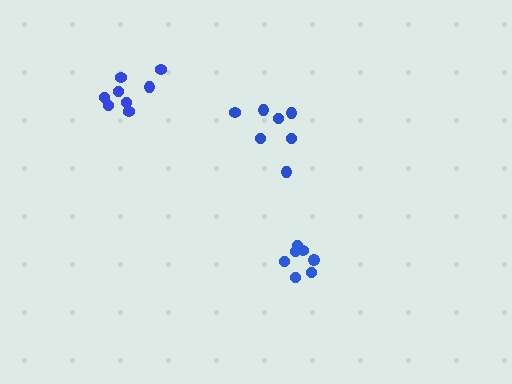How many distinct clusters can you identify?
There are 3 distinct clusters.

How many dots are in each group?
Group 1: 7 dots, Group 2: 7 dots, Group 3: 8 dots (22 total).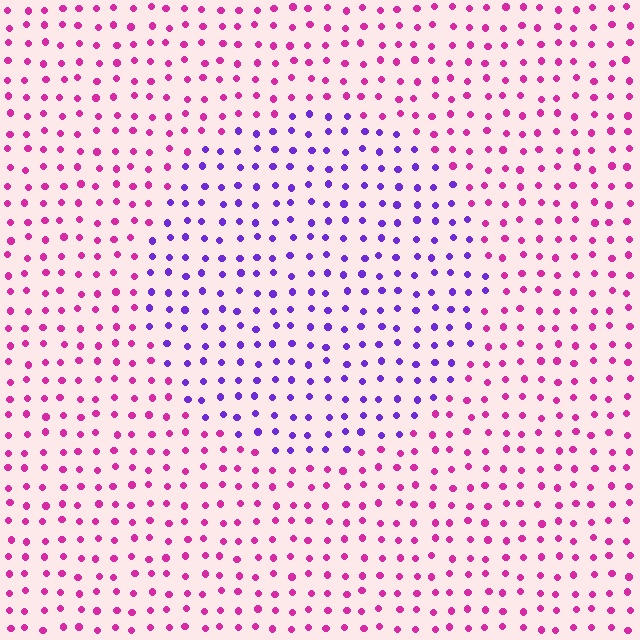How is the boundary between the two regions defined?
The boundary is defined purely by a slight shift in hue (about 53 degrees). Spacing, size, and orientation are identical on both sides.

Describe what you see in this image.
The image is filled with small magenta elements in a uniform arrangement. A circle-shaped region is visible where the elements are tinted to a slightly different hue, forming a subtle color boundary.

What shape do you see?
I see a circle.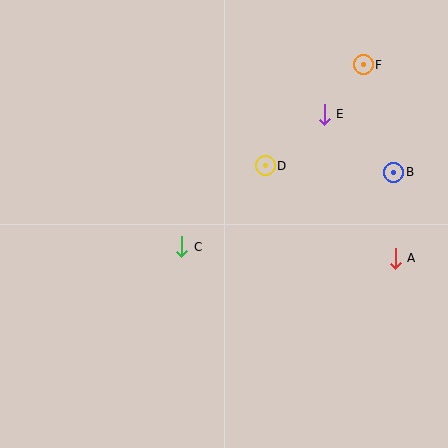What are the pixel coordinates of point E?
Point E is at (324, 114).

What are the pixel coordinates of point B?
Point B is at (394, 172).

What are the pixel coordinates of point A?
Point A is at (395, 258).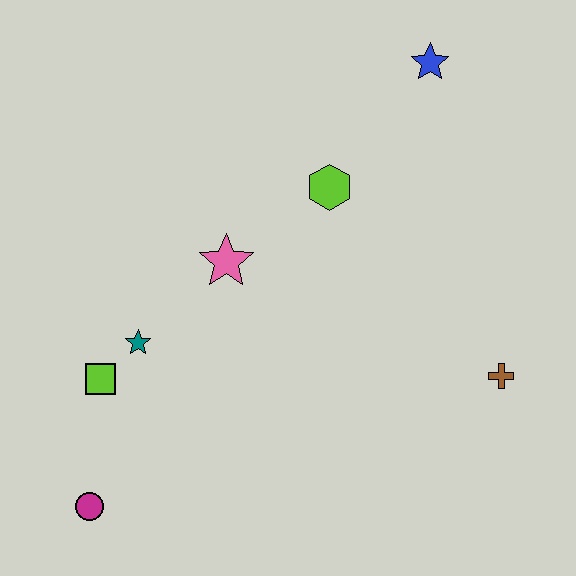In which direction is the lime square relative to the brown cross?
The lime square is to the left of the brown cross.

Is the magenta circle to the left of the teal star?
Yes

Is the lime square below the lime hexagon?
Yes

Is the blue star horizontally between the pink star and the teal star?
No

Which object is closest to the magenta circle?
The lime square is closest to the magenta circle.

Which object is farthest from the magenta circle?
The blue star is farthest from the magenta circle.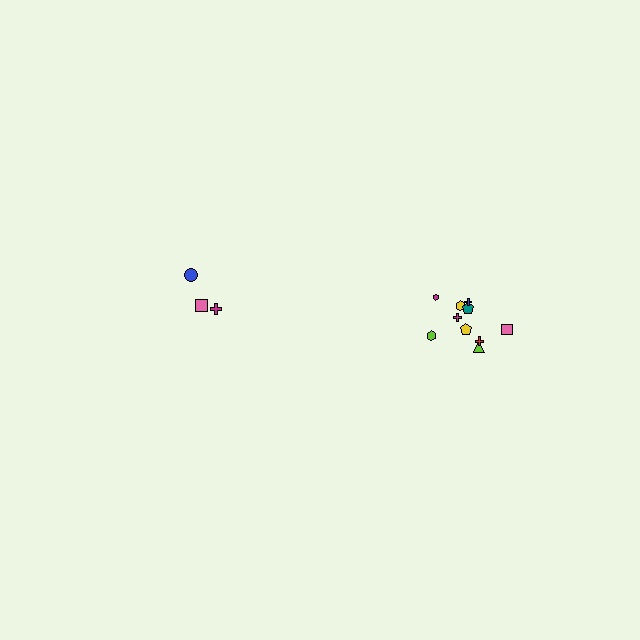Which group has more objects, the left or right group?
The right group.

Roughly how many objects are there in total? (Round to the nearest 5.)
Roughly 15 objects in total.